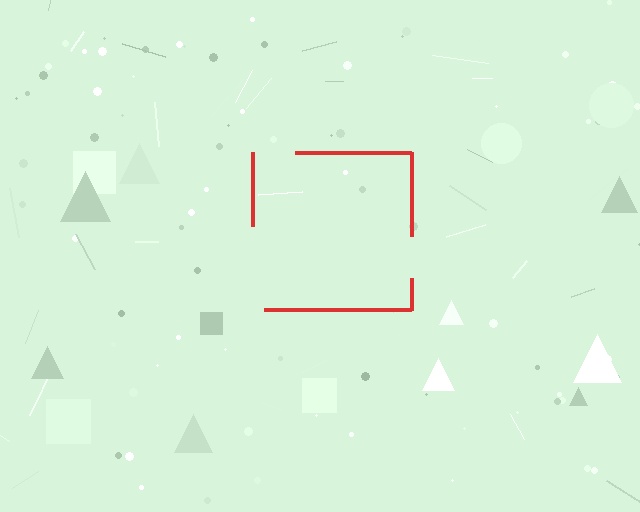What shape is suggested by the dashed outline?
The dashed outline suggests a square.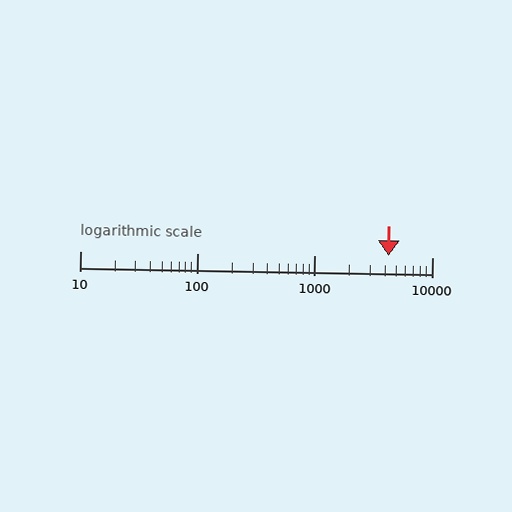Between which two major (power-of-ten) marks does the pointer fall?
The pointer is between 1000 and 10000.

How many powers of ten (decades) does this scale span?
The scale spans 3 decades, from 10 to 10000.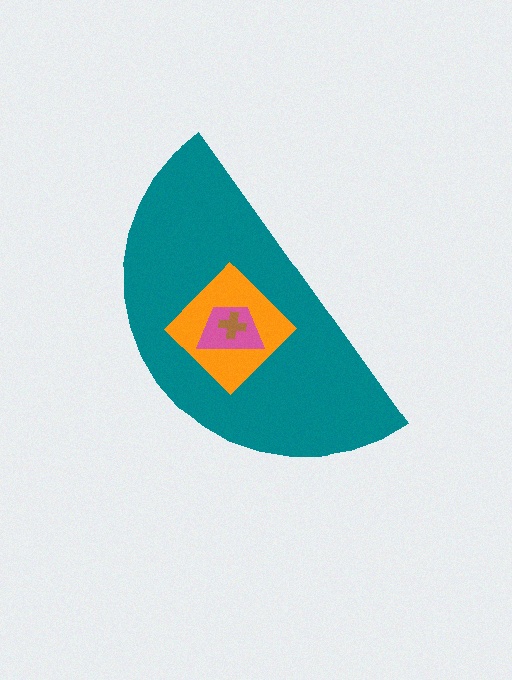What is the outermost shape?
The teal semicircle.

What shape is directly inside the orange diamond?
The pink trapezoid.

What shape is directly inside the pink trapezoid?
The brown cross.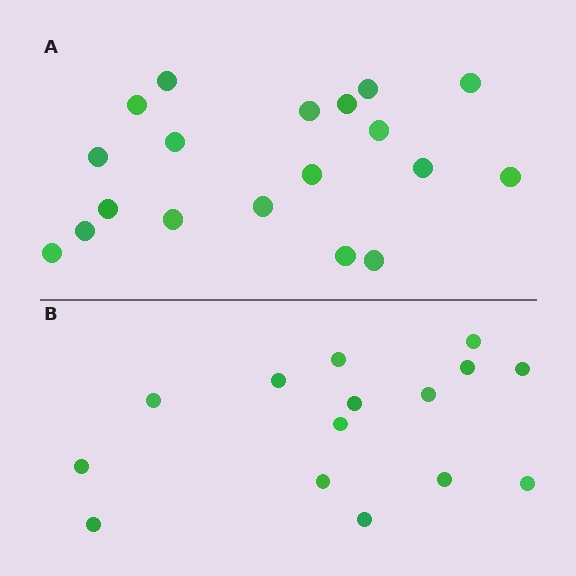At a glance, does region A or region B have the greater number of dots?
Region A (the top region) has more dots.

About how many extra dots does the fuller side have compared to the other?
Region A has about 4 more dots than region B.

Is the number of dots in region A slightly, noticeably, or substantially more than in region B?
Region A has noticeably more, but not dramatically so. The ratio is roughly 1.3 to 1.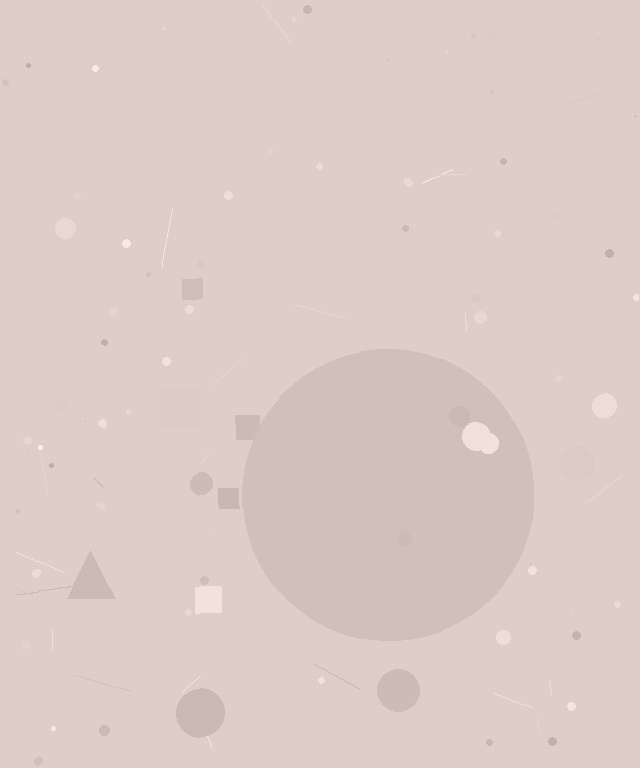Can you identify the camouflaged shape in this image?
The camouflaged shape is a circle.